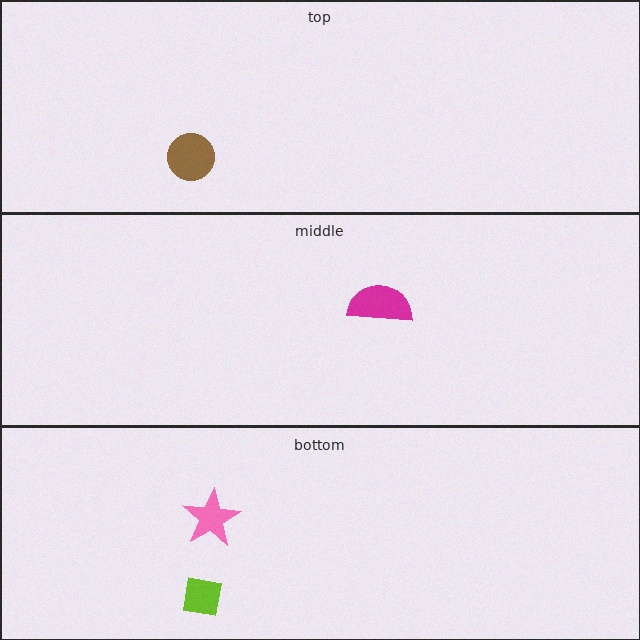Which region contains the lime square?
The bottom region.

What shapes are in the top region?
The brown circle.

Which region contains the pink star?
The bottom region.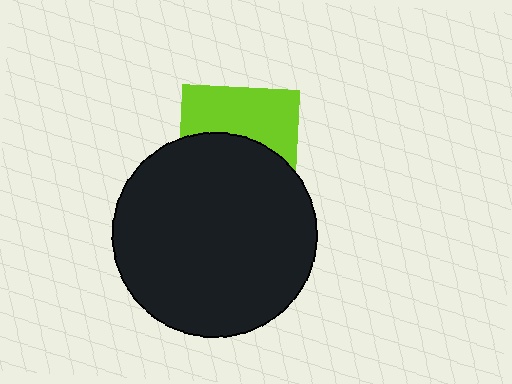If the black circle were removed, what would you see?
You would see the complete lime square.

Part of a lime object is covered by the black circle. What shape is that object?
It is a square.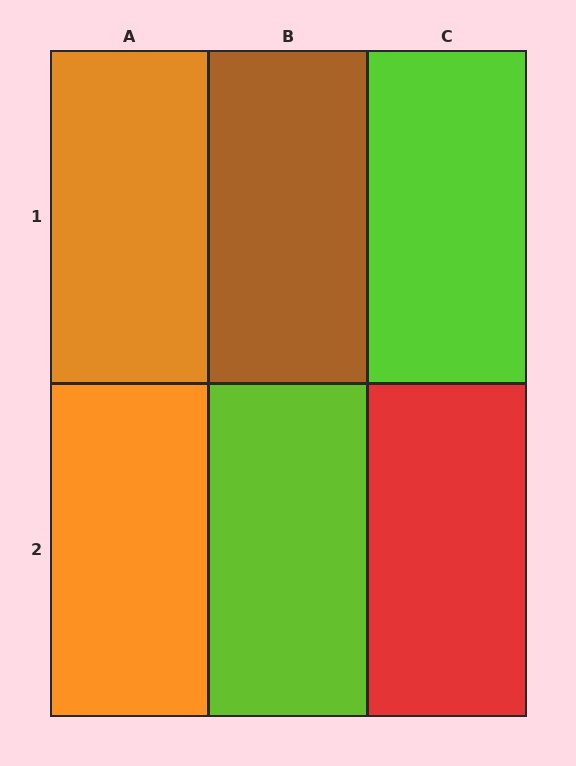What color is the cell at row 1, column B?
Brown.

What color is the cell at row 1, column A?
Orange.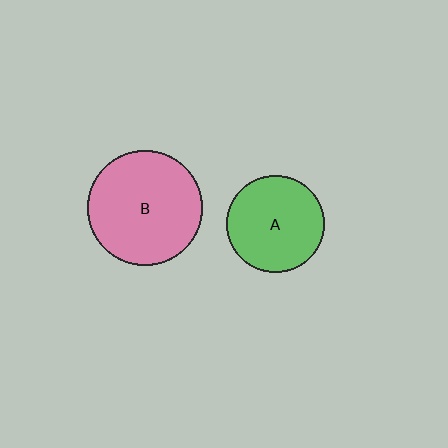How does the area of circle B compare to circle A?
Approximately 1.4 times.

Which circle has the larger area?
Circle B (pink).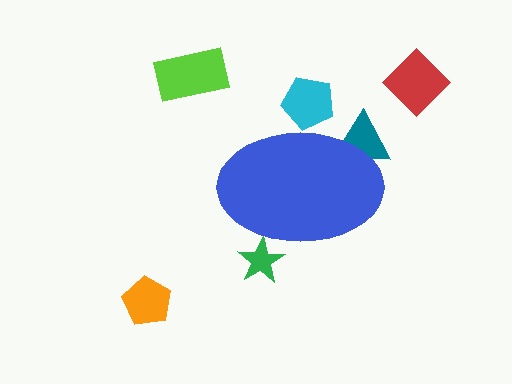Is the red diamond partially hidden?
No, the red diamond is fully visible.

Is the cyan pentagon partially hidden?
Yes, the cyan pentagon is partially hidden behind the blue ellipse.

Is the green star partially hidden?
Yes, the green star is partially hidden behind the blue ellipse.